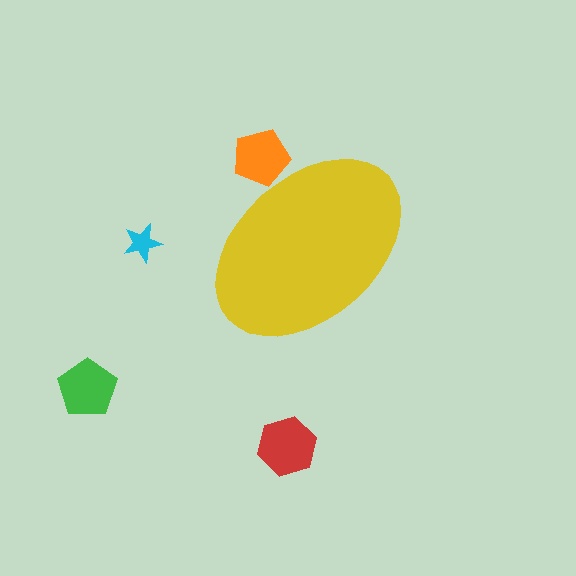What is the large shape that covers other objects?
A yellow ellipse.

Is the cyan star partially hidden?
No, the cyan star is fully visible.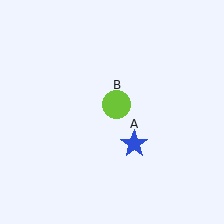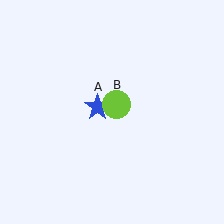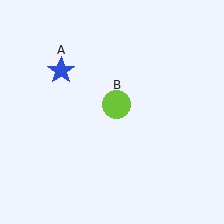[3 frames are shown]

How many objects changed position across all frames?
1 object changed position: blue star (object A).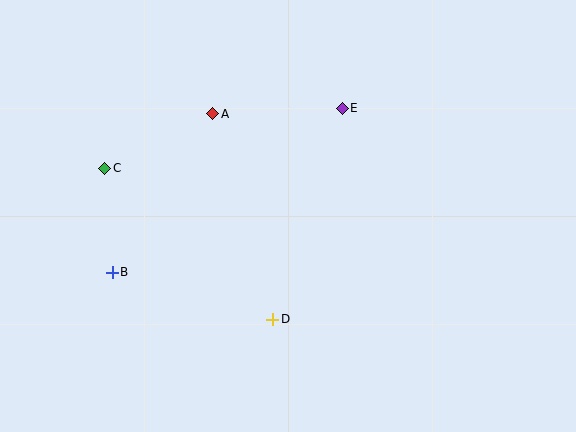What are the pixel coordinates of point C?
Point C is at (105, 168).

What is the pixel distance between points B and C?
The distance between B and C is 105 pixels.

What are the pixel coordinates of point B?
Point B is at (112, 272).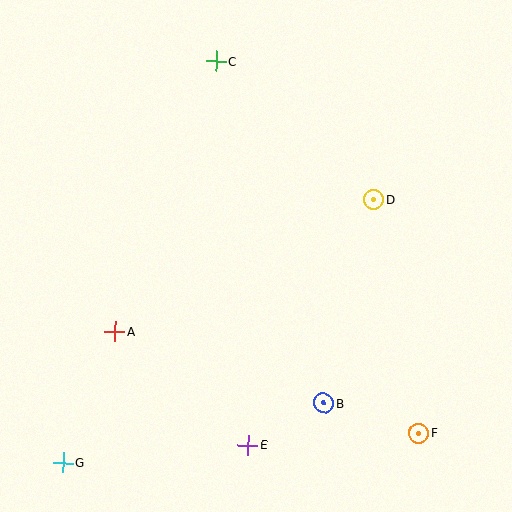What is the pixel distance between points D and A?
The distance between D and A is 291 pixels.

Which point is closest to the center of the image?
Point D at (374, 199) is closest to the center.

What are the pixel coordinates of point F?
Point F is at (419, 433).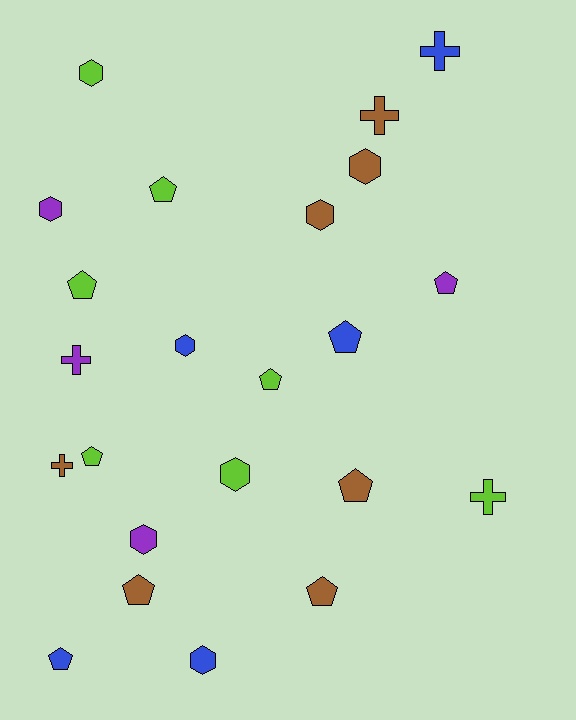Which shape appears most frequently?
Pentagon, with 10 objects.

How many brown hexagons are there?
There are 2 brown hexagons.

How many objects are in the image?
There are 23 objects.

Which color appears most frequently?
Brown, with 7 objects.